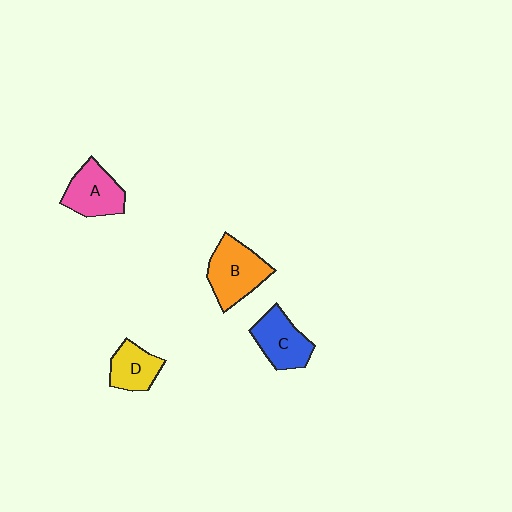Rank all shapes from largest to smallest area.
From largest to smallest: B (orange), C (blue), A (pink), D (yellow).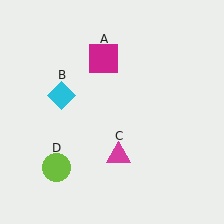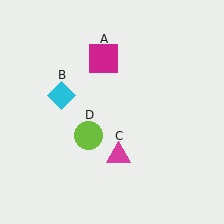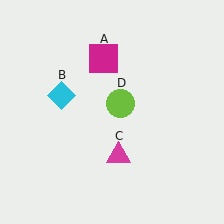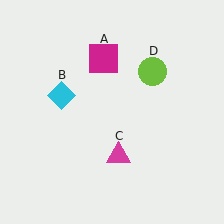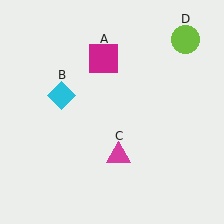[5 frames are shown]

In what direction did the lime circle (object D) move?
The lime circle (object D) moved up and to the right.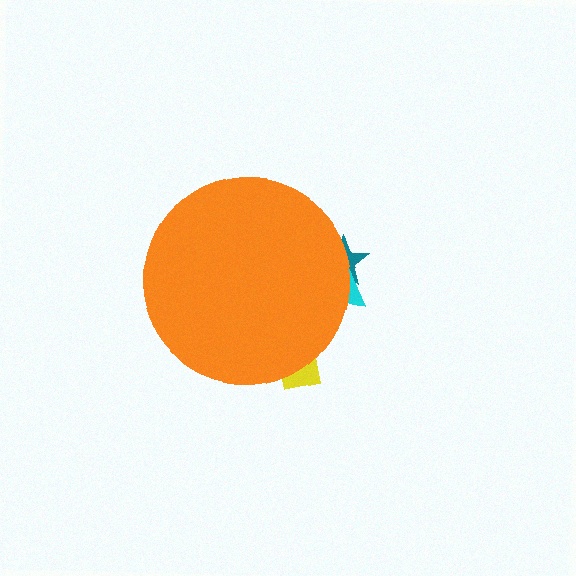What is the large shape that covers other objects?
An orange circle.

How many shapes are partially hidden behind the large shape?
3 shapes are partially hidden.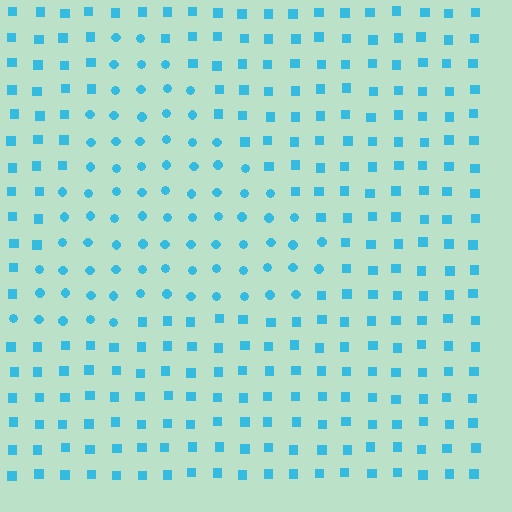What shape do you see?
I see a triangle.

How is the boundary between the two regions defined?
The boundary is defined by a change in element shape: circles inside vs. squares outside. All elements share the same color and spacing.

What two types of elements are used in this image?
The image uses circles inside the triangle region and squares outside it.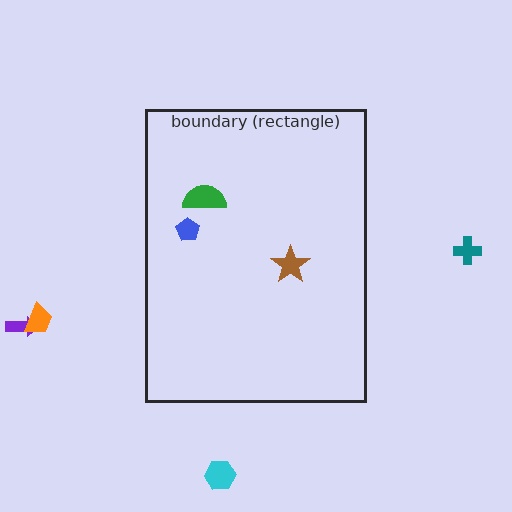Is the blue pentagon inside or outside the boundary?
Inside.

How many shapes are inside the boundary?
3 inside, 4 outside.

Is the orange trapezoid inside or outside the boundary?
Outside.